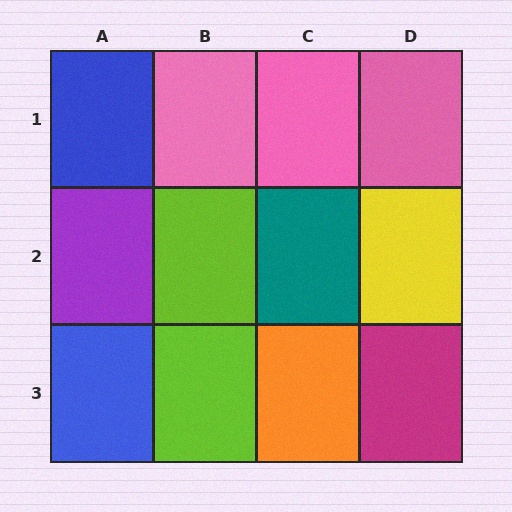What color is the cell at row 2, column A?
Purple.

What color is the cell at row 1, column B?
Pink.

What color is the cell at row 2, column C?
Teal.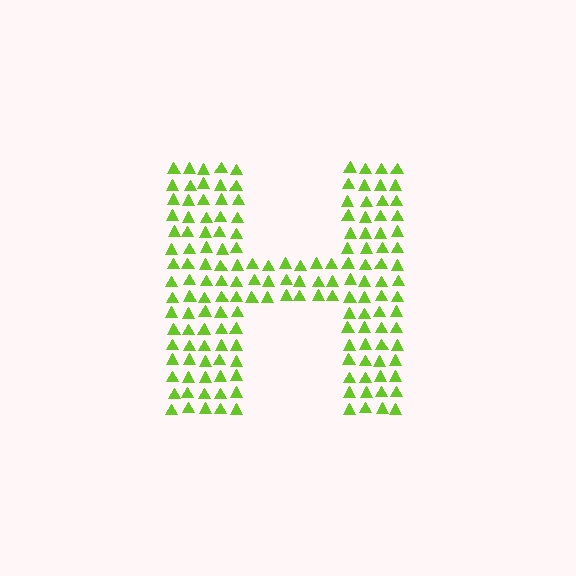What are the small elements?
The small elements are triangles.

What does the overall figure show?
The overall figure shows the letter H.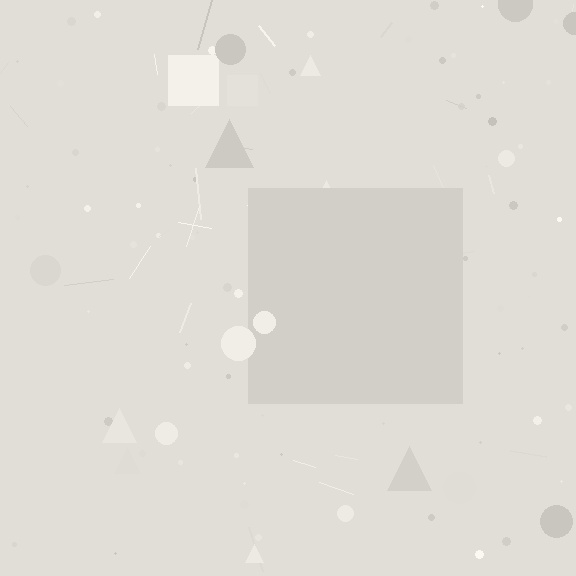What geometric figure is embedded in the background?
A square is embedded in the background.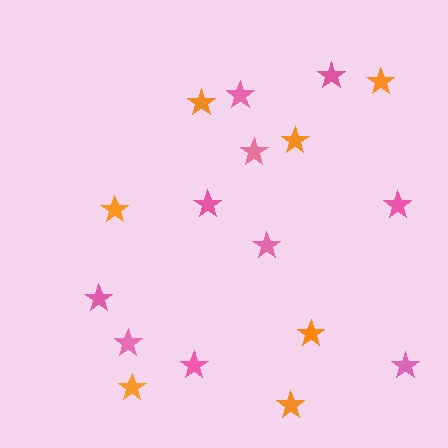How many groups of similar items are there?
There are 2 groups: one group of orange stars (7) and one group of pink stars (10).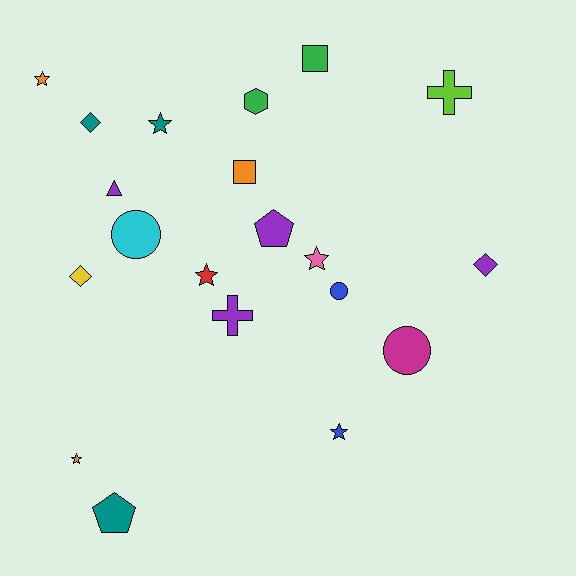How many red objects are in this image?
There is 1 red object.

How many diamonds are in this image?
There are 3 diamonds.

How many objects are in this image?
There are 20 objects.